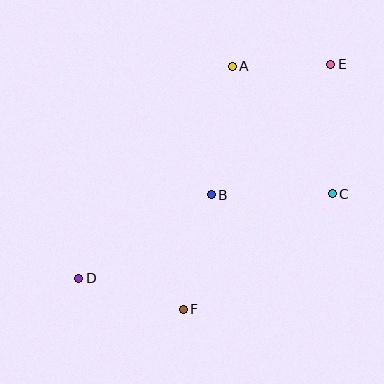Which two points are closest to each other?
Points A and E are closest to each other.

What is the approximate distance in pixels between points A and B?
The distance between A and B is approximately 130 pixels.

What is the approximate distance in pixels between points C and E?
The distance between C and E is approximately 130 pixels.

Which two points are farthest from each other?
Points D and E are farthest from each other.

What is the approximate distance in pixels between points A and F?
The distance between A and F is approximately 248 pixels.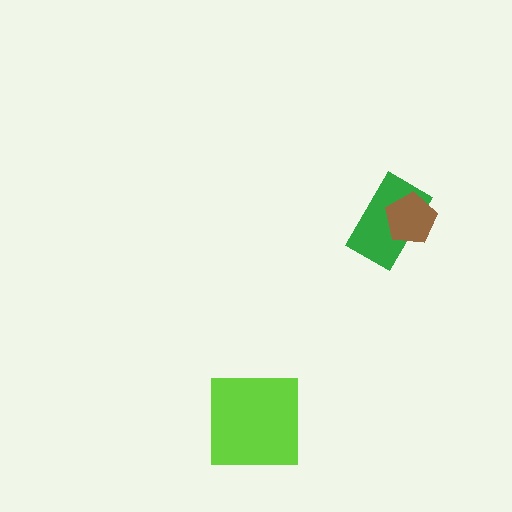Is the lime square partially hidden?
No, no other shape covers it.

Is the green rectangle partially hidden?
Yes, it is partially covered by another shape.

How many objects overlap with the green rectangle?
1 object overlaps with the green rectangle.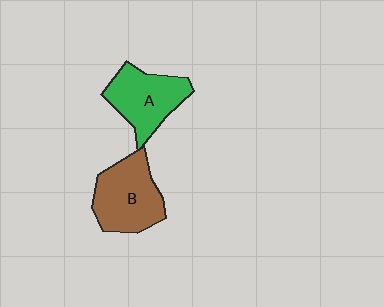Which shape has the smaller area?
Shape A (green).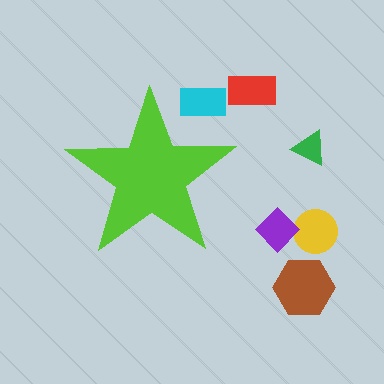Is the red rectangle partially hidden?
No, the red rectangle is fully visible.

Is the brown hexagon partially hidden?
No, the brown hexagon is fully visible.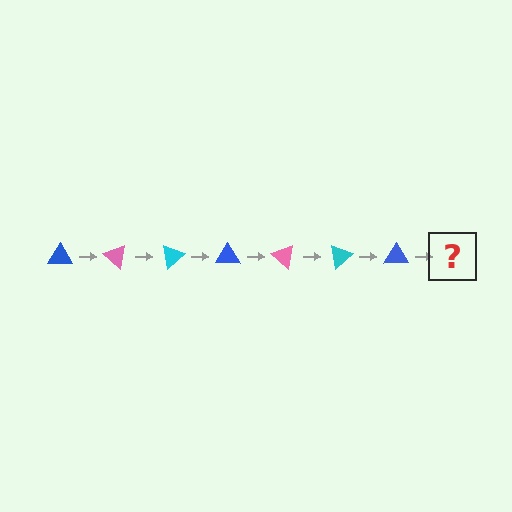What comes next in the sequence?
The next element should be a pink triangle, rotated 280 degrees from the start.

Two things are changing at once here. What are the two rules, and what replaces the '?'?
The two rules are that it rotates 40 degrees each step and the color cycles through blue, pink, and cyan. The '?' should be a pink triangle, rotated 280 degrees from the start.